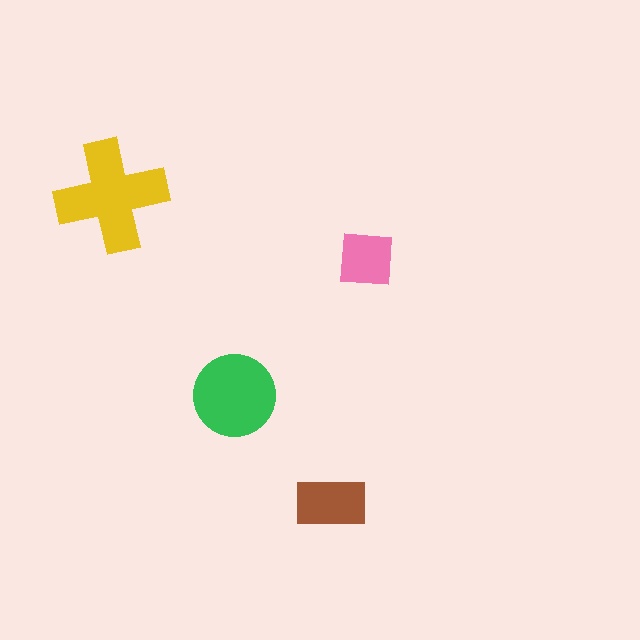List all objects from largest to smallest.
The yellow cross, the green circle, the brown rectangle, the pink square.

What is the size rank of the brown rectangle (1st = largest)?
3rd.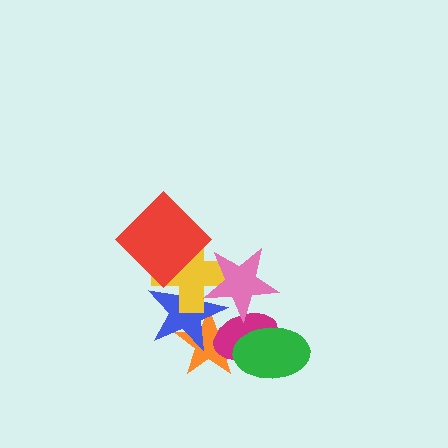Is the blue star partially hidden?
Yes, it is partially covered by another shape.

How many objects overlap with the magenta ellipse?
4 objects overlap with the magenta ellipse.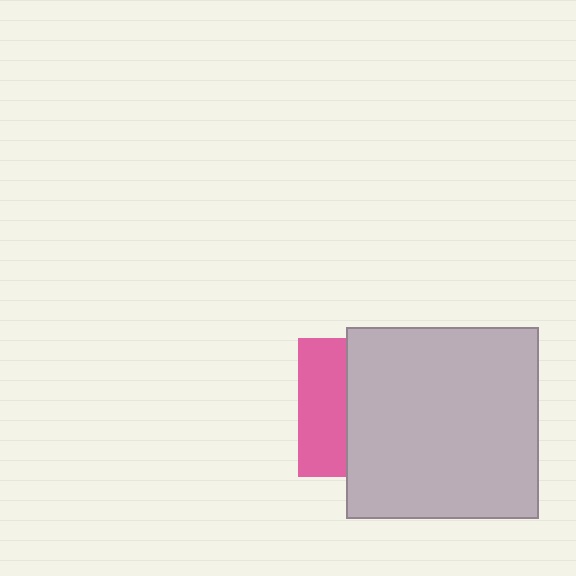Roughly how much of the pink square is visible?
A small part of it is visible (roughly 34%).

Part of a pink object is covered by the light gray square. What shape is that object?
It is a square.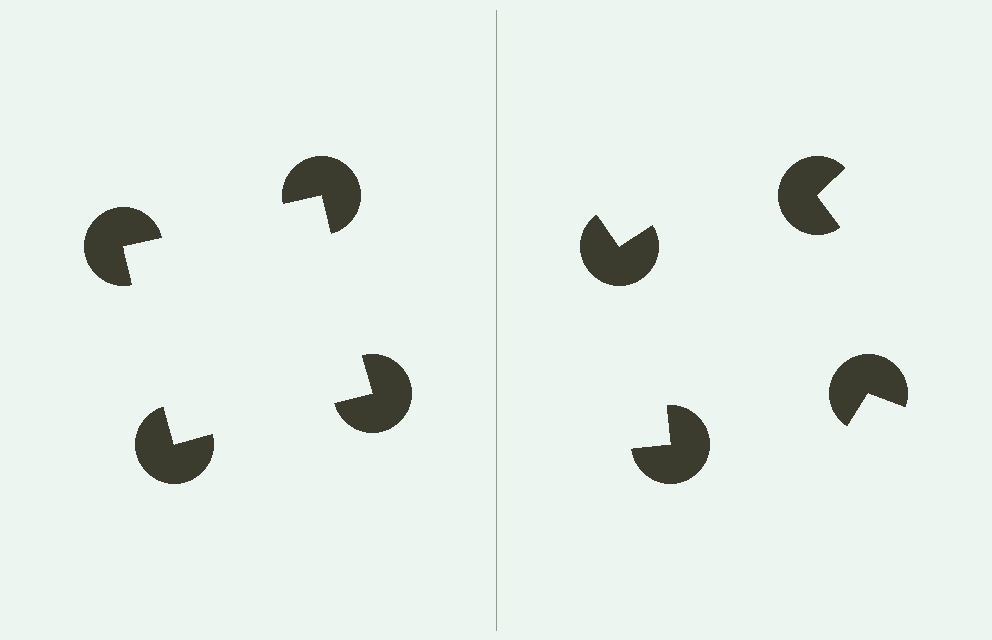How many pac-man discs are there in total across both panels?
8 — 4 on each side.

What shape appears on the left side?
An illusory square.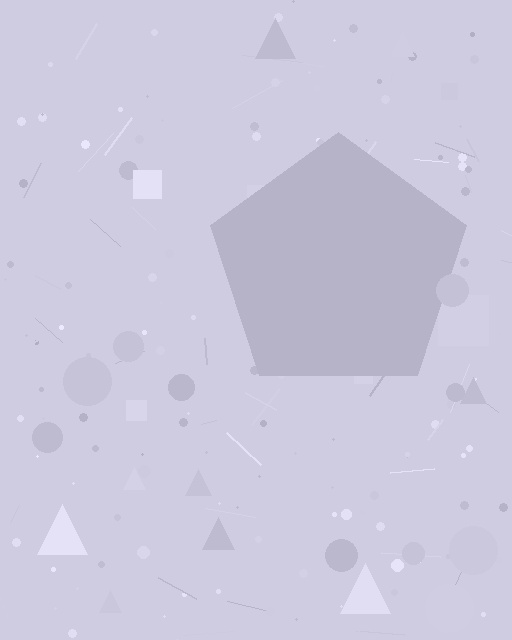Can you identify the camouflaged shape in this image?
The camouflaged shape is a pentagon.